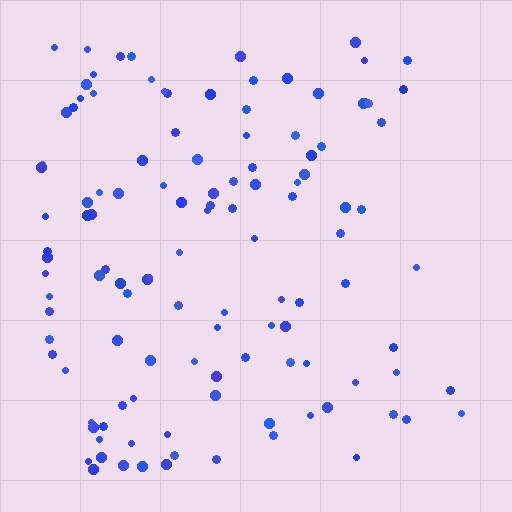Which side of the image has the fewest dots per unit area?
The right.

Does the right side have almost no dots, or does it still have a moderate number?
Still a moderate number, just noticeably fewer than the left.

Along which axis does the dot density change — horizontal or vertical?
Horizontal.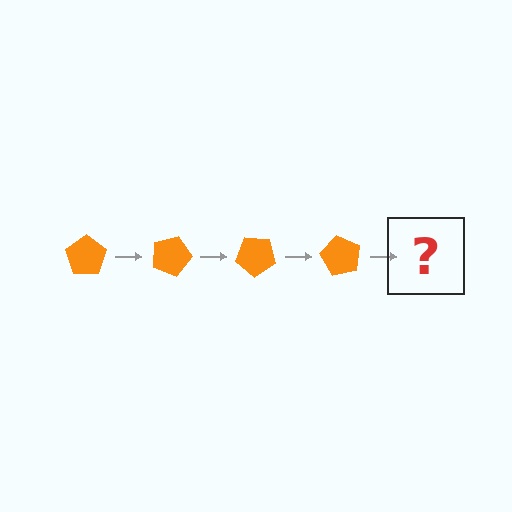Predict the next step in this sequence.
The next step is an orange pentagon rotated 80 degrees.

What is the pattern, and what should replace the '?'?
The pattern is that the pentagon rotates 20 degrees each step. The '?' should be an orange pentagon rotated 80 degrees.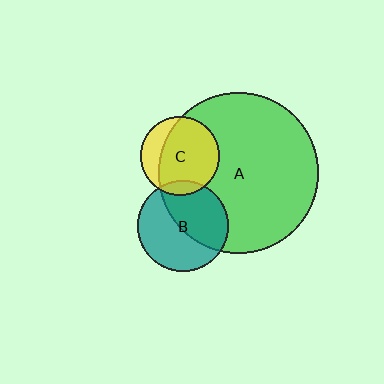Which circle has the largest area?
Circle A (green).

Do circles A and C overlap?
Yes.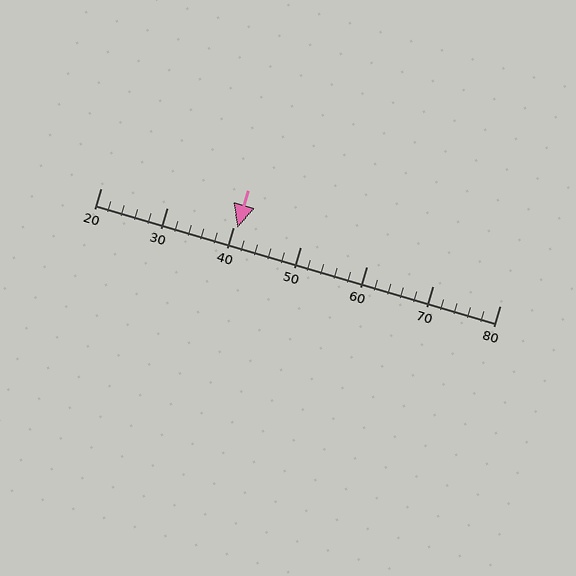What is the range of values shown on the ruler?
The ruler shows values from 20 to 80.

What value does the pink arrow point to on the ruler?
The pink arrow points to approximately 40.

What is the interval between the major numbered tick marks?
The major tick marks are spaced 10 units apart.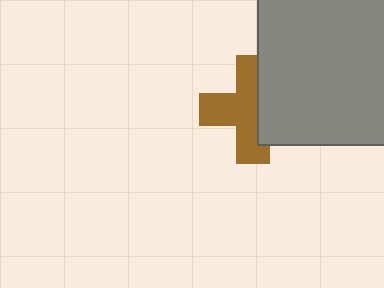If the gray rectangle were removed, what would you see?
You would see the complete brown cross.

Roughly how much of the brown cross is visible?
About half of it is visible (roughly 62%).